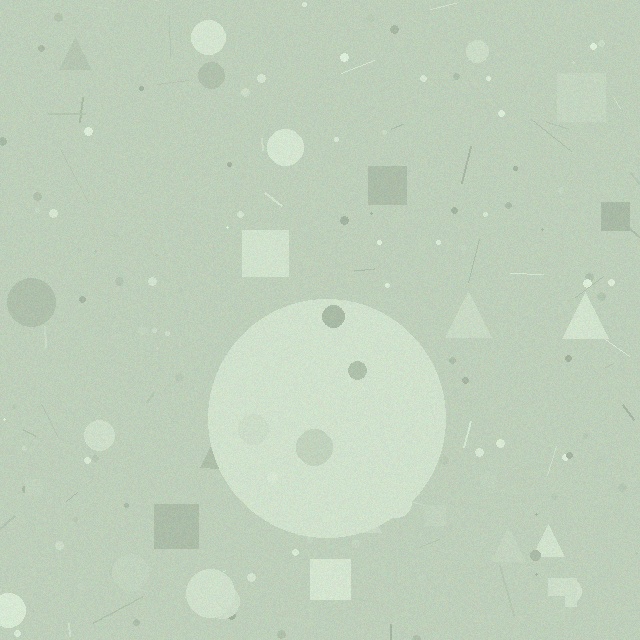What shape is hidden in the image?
A circle is hidden in the image.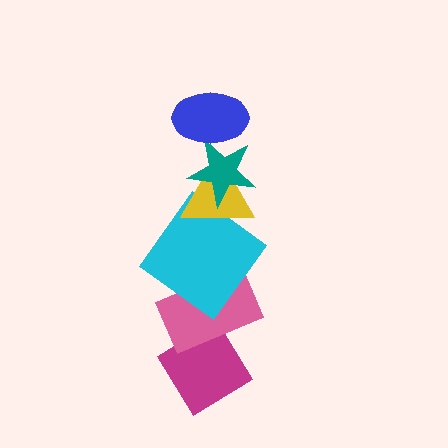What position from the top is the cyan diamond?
The cyan diamond is 4th from the top.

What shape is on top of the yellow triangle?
The teal star is on top of the yellow triangle.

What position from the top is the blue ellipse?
The blue ellipse is 1st from the top.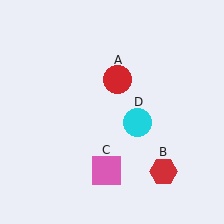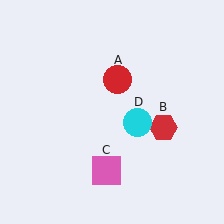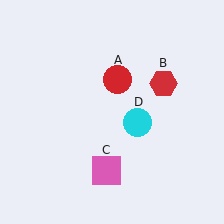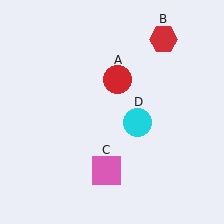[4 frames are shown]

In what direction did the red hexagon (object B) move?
The red hexagon (object B) moved up.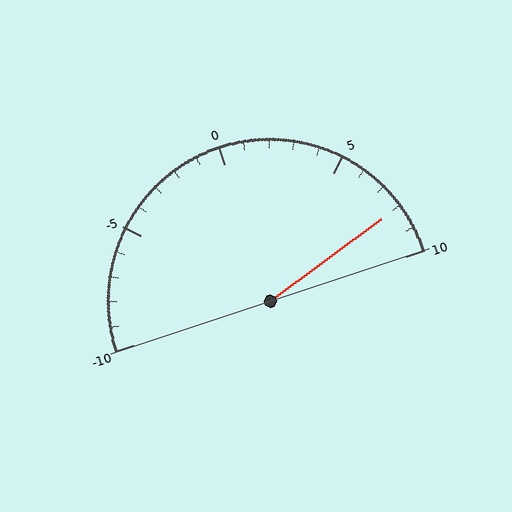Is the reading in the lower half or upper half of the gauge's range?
The reading is in the upper half of the range (-10 to 10).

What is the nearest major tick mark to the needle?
The nearest major tick mark is 10.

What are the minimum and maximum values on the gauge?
The gauge ranges from -10 to 10.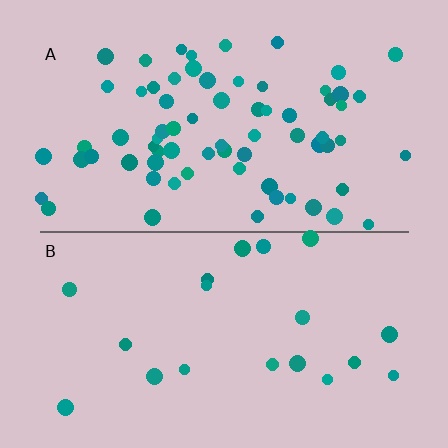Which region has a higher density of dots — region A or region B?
A (the top).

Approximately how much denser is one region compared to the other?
Approximately 3.6× — region A over region B.